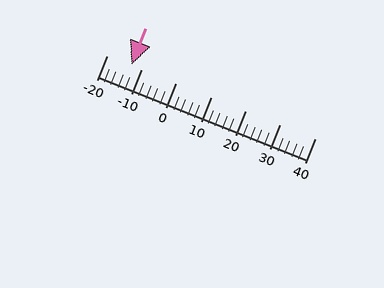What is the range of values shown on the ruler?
The ruler shows values from -20 to 40.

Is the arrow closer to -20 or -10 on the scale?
The arrow is closer to -10.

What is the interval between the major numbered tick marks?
The major tick marks are spaced 10 units apart.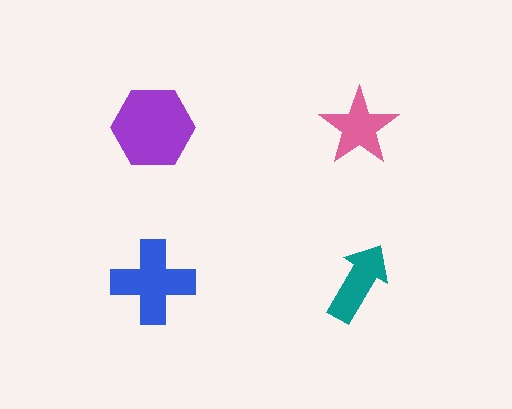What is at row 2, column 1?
A blue cross.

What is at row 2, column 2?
A teal arrow.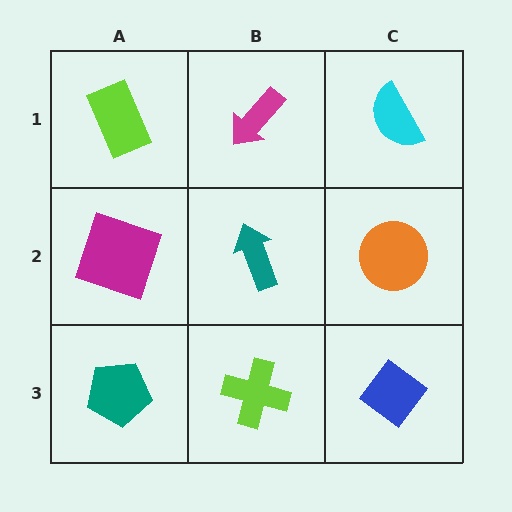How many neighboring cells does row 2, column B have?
4.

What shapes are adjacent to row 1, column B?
A teal arrow (row 2, column B), a lime rectangle (row 1, column A), a cyan semicircle (row 1, column C).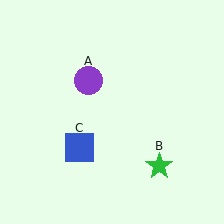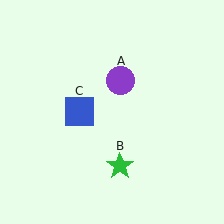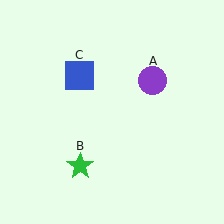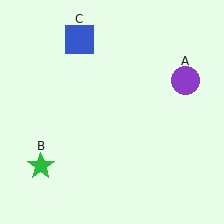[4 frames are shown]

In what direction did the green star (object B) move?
The green star (object B) moved left.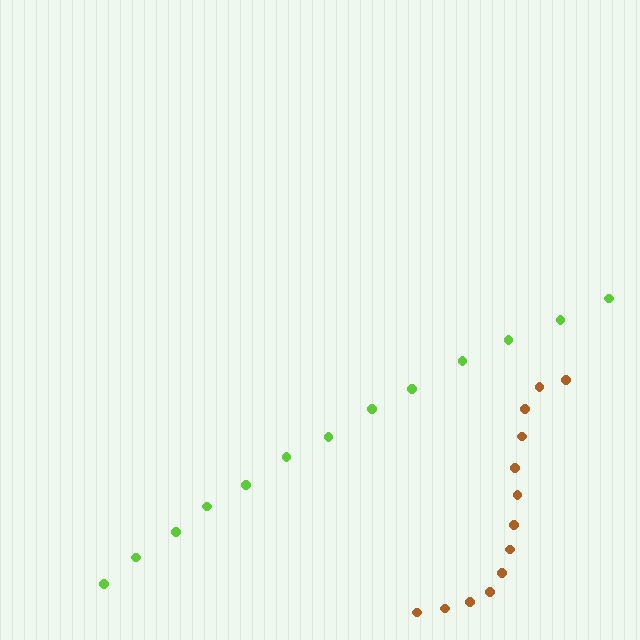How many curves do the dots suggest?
There are 2 distinct paths.